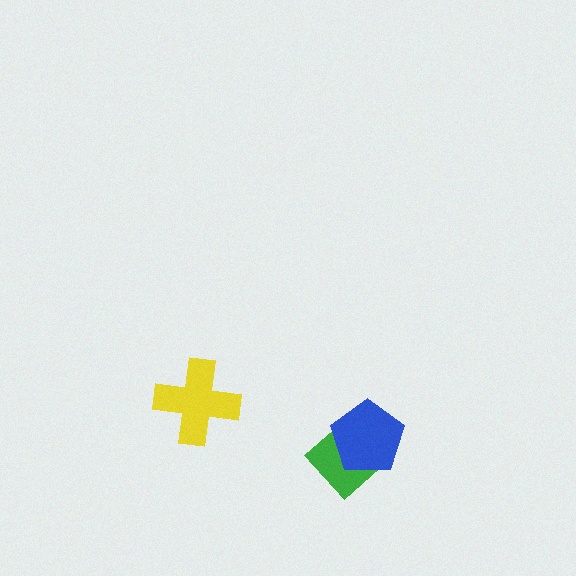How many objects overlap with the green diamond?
1 object overlaps with the green diamond.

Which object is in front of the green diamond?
The blue pentagon is in front of the green diamond.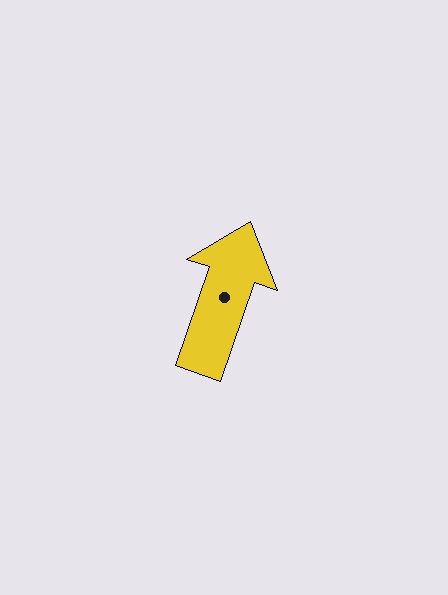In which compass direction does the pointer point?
North.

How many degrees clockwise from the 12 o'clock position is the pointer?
Approximately 19 degrees.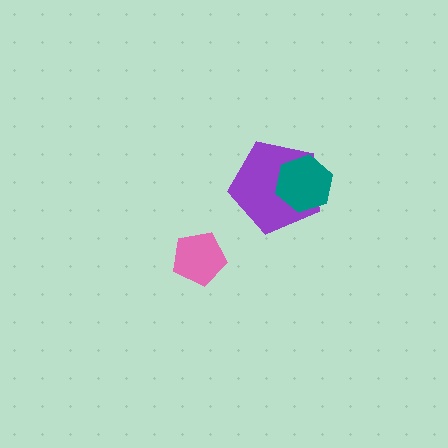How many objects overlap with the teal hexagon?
1 object overlaps with the teal hexagon.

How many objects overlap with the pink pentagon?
0 objects overlap with the pink pentagon.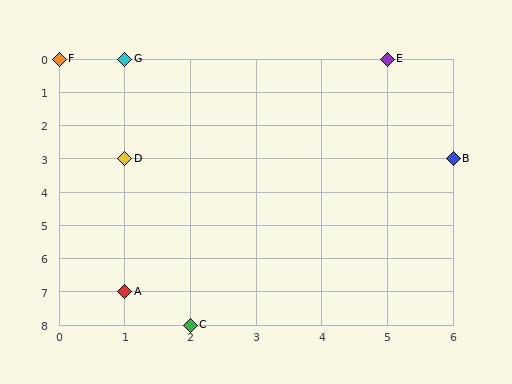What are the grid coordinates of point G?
Point G is at grid coordinates (1, 0).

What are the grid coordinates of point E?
Point E is at grid coordinates (5, 0).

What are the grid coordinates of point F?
Point F is at grid coordinates (0, 0).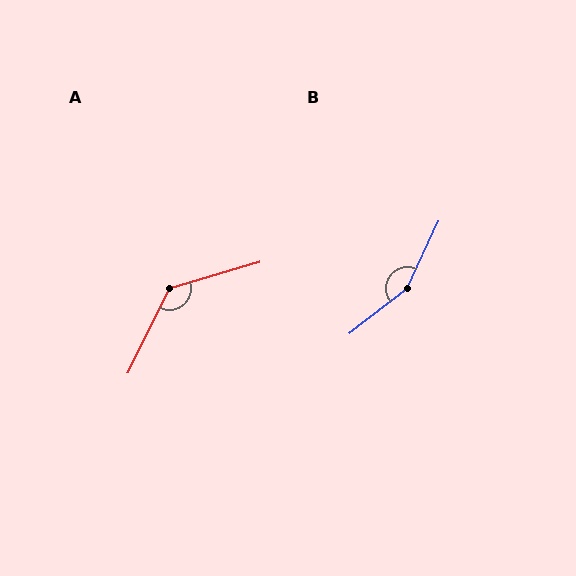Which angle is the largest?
B, at approximately 153 degrees.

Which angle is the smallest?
A, at approximately 132 degrees.